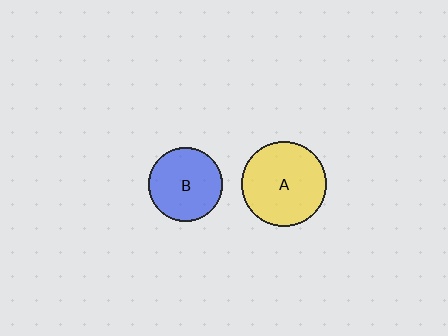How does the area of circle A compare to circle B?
Approximately 1.3 times.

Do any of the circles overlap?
No, none of the circles overlap.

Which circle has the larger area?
Circle A (yellow).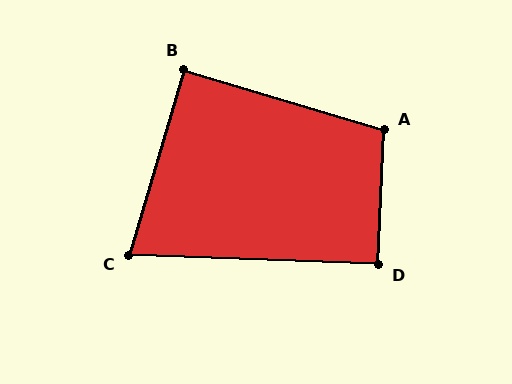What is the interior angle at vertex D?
Approximately 90 degrees (approximately right).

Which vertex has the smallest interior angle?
C, at approximately 76 degrees.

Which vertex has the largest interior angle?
A, at approximately 104 degrees.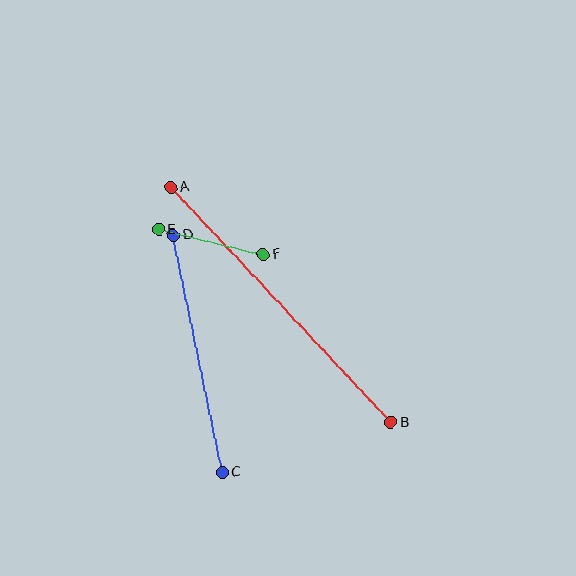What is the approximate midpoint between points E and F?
The midpoint is at approximately (211, 242) pixels.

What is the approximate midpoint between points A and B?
The midpoint is at approximately (281, 305) pixels.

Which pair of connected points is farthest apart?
Points A and B are farthest apart.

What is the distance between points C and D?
The distance is approximately 242 pixels.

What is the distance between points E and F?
The distance is approximately 108 pixels.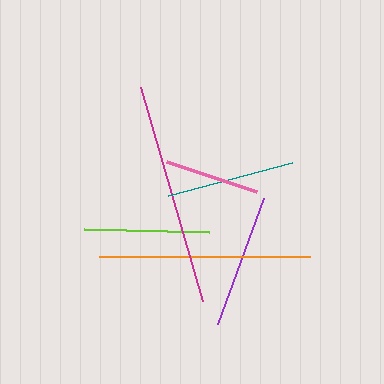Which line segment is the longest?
The magenta line is the longest at approximately 223 pixels.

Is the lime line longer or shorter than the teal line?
The teal line is longer than the lime line.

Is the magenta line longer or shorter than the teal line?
The magenta line is longer than the teal line.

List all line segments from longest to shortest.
From longest to shortest: magenta, orange, purple, teal, lime, pink.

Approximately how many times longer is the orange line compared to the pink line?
The orange line is approximately 2.2 times the length of the pink line.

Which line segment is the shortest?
The pink line is the shortest at approximately 95 pixels.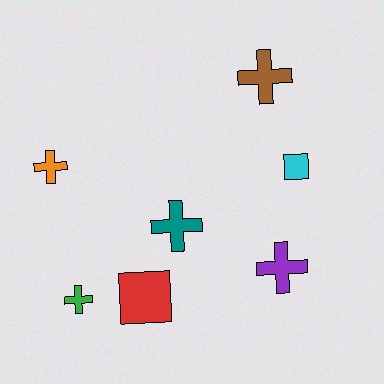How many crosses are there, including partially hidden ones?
There are 5 crosses.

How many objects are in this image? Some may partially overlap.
There are 7 objects.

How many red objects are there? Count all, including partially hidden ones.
There is 1 red object.